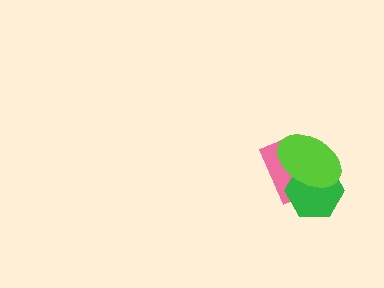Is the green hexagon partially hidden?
Yes, it is partially covered by another shape.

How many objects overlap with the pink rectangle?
2 objects overlap with the pink rectangle.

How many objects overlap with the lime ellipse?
2 objects overlap with the lime ellipse.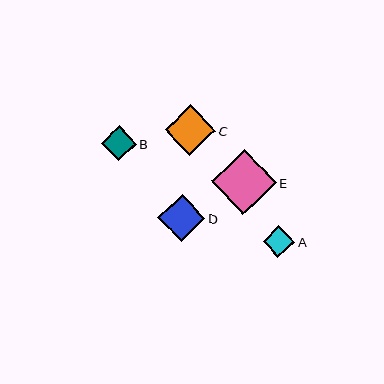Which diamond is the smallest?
Diamond A is the smallest with a size of approximately 32 pixels.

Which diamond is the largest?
Diamond E is the largest with a size of approximately 64 pixels.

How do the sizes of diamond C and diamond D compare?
Diamond C and diamond D are approximately the same size.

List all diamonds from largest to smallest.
From largest to smallest: E, C, D, B, A.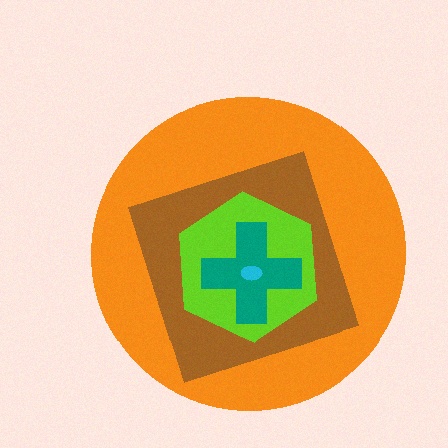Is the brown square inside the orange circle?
Yes.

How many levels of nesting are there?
5.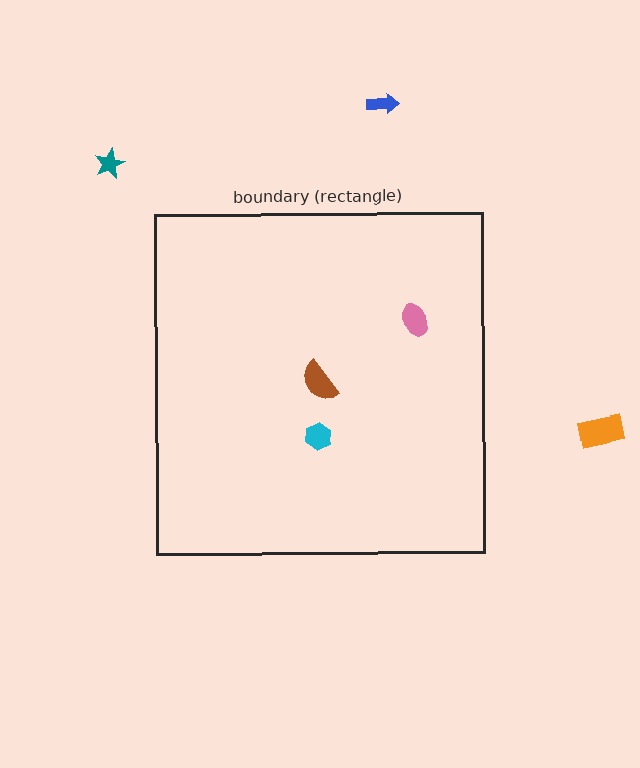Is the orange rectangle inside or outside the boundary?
Outside.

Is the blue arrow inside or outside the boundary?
Outside.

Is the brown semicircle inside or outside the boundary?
Inside.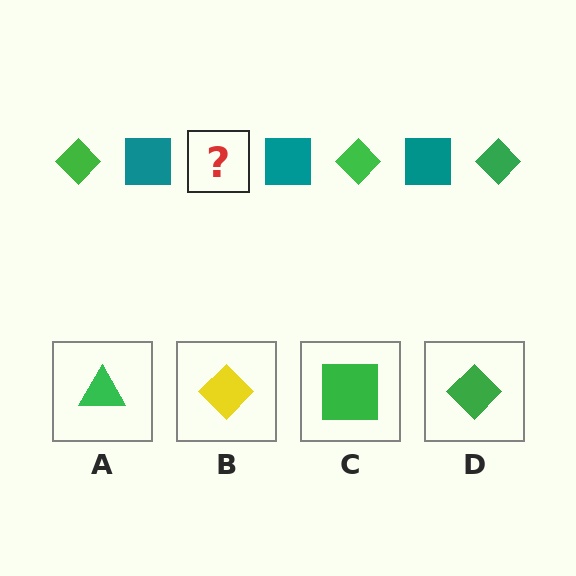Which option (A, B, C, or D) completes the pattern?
D.